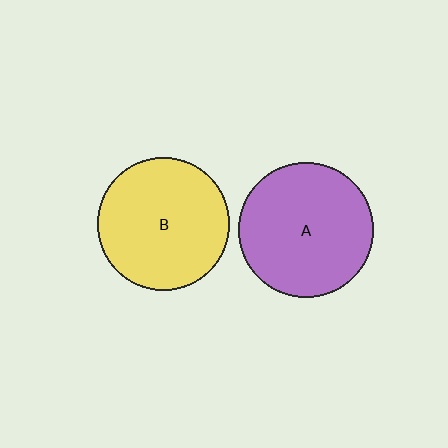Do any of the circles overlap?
No, none of the circles overlap.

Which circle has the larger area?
Circle A (purple).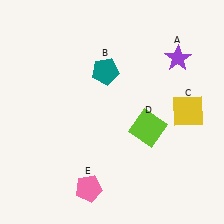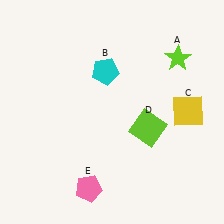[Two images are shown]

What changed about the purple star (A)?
In Image 1, A is purple. In Image 2, it changed to lime.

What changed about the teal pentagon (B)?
In Image 1, B is teal. In Image 2, it changed to cyan.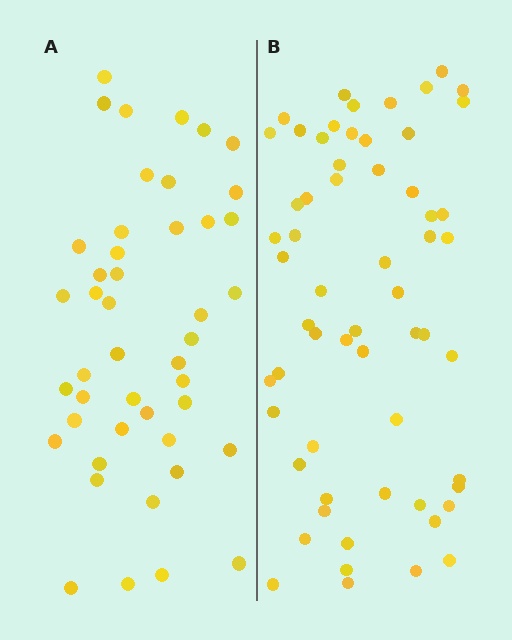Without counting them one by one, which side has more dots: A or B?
Region B (the right region) has more dots.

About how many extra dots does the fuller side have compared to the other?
Region B has approximately 15 more dots than region A.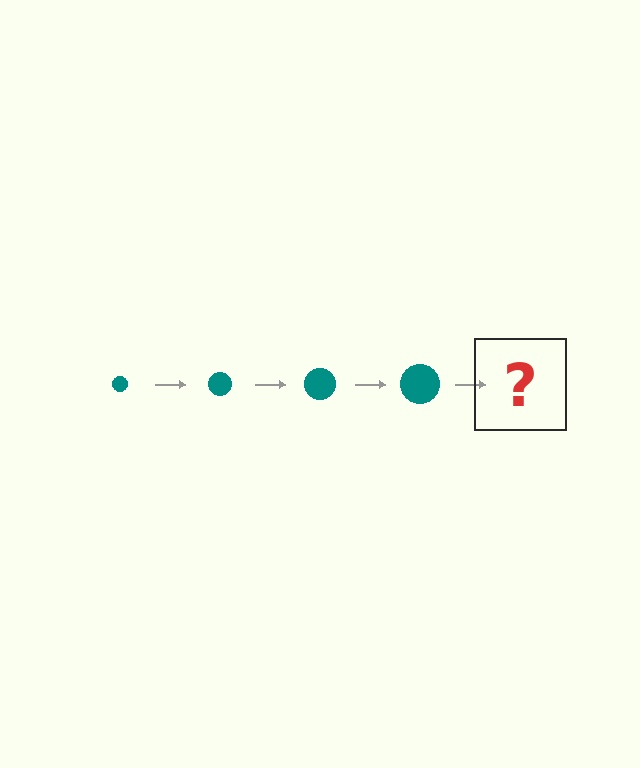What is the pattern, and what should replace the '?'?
The pattern is that the circle gets progressively larger each step. The '?' should be a teal circle, larger than the previous one.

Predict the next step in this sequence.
The next step is a teal circle, larger than the previous one.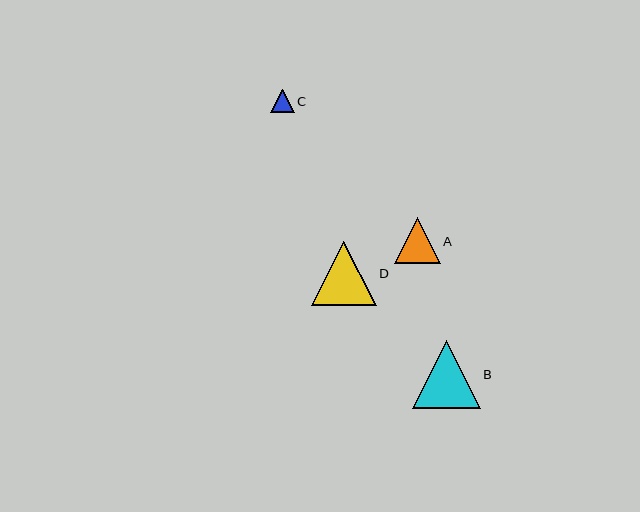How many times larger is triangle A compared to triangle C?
Triangle A is approximately 2.0 times the size of triangle C.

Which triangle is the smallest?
Triangle C is the smallest with a size of approximately 23 pixels.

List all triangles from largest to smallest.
From largest to smallest: B, D, A, C.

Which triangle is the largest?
Triangle B is the largest with a size of approximately 67 pixels.